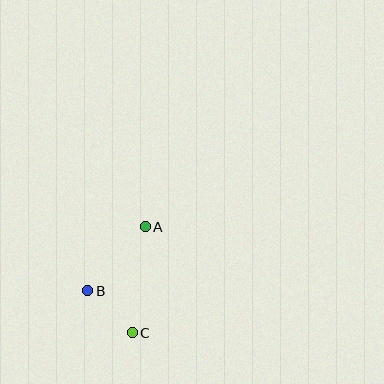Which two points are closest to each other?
Points B and C are closest to each other.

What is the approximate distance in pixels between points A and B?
The distance between A and B is approximately 86 pixels.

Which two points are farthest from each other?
Points A and C are farthest from each other.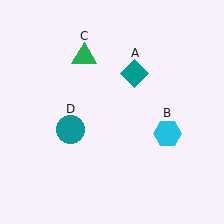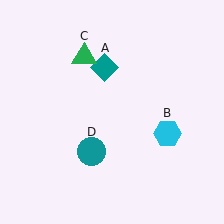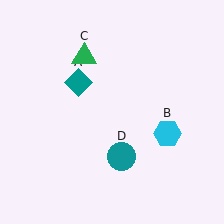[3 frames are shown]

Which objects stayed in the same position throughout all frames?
Cyan hexagon (object B) and green triangle (object C) remained stationary.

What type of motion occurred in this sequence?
The teal diamond (object A), teal circle (object D) rotated counterclockwise around the center of the scene.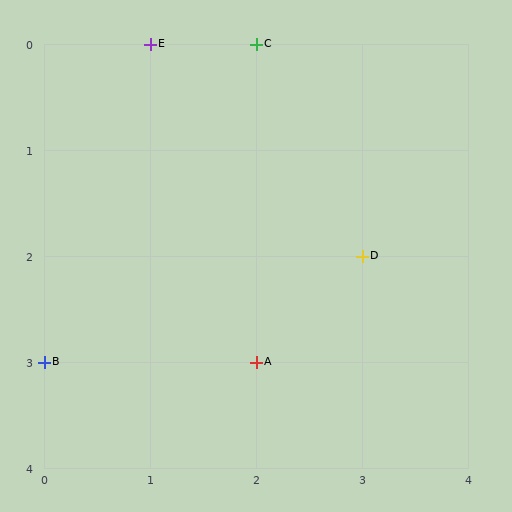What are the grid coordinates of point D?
Point D is at grid coordinates (3, 2).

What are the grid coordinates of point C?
Point C is at grid coordinates (2, 0).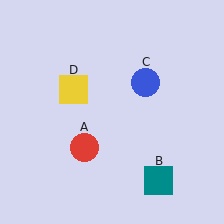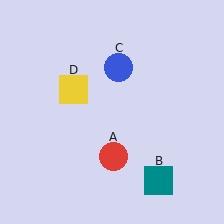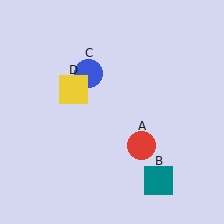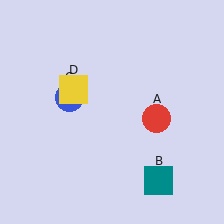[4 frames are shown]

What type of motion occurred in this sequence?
The red circle (object A), blue circle (object C) rotated counterclockwise around the center of the scene.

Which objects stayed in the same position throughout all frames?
Teal square (object B) and yellow square (object D) remained stationary.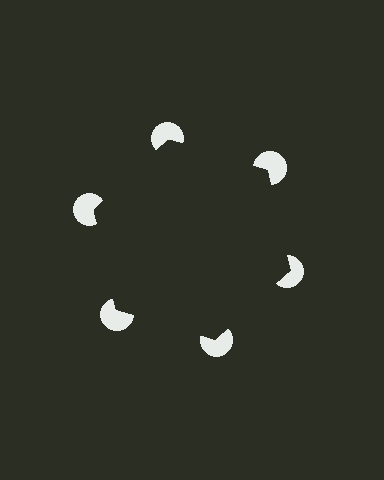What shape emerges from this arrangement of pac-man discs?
An illusory hexagon — its edges are inferred from the aligned wedge cuts in the pac-man discs, not physically drawn.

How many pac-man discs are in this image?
There are 6 — one at each vertex of the illusory hexagon.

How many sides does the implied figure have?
6 sides.